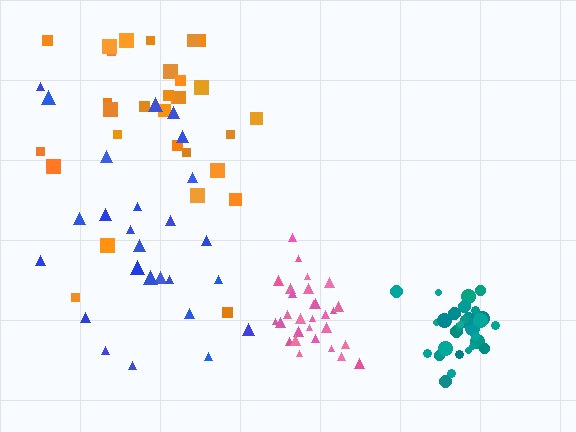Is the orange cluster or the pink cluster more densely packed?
Pink.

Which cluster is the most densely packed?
Teal.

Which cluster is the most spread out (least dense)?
Blue.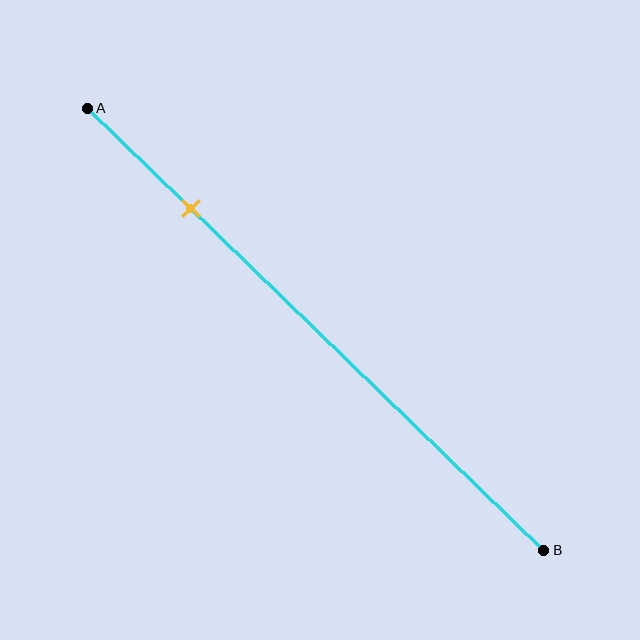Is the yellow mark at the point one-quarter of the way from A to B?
Yes, the mark is approximately at the one-quarter point.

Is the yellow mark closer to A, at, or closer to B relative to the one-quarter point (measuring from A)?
The yellow mark is approximately at the one-quarter point of segment AB.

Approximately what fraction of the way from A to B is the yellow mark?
The yellow mark is approximately 25% of the way from A to B.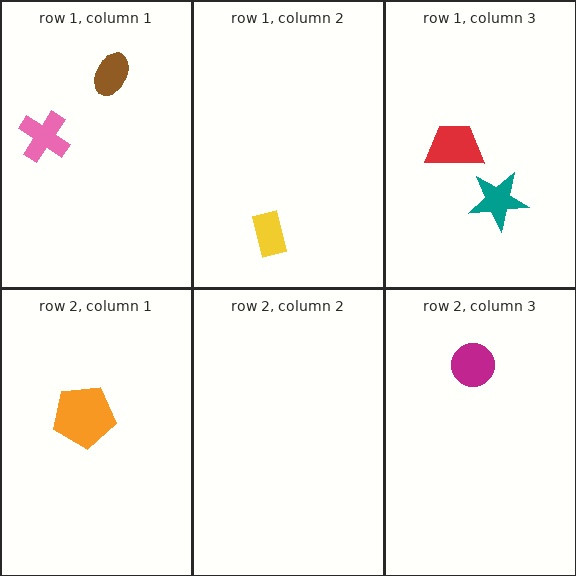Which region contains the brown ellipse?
The row 1, column 1 region.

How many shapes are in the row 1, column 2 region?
1.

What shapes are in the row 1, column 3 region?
The red trapezoid, the teal star.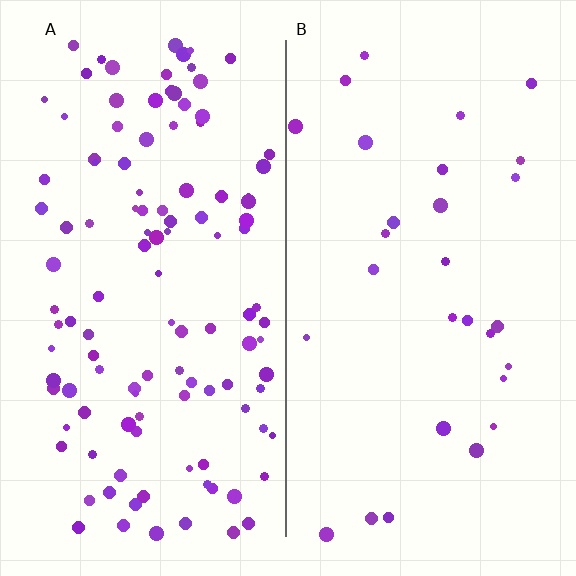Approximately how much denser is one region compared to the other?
Approximately 4.0× — region A over region B.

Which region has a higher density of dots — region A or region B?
A (the left).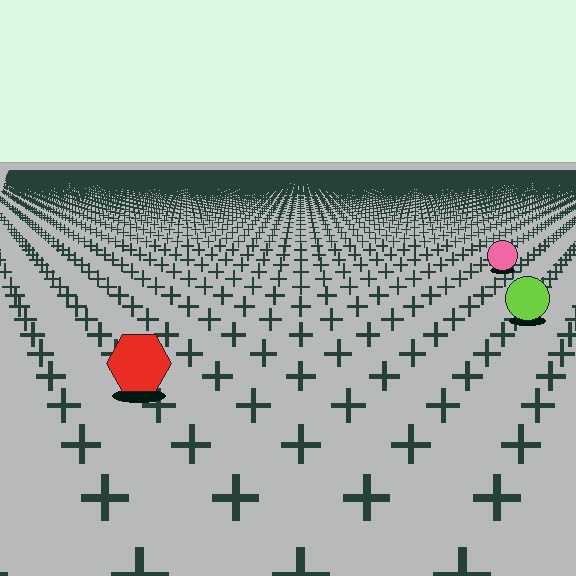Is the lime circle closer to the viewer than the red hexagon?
No. The red hexagon is closer — you can tell from the texture gradient: the ground texture is coarser near it.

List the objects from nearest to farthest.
From nearest to farthest: the red hexagon, the lime circle, the pink circle.